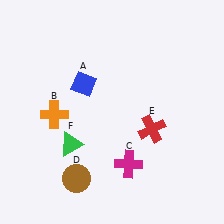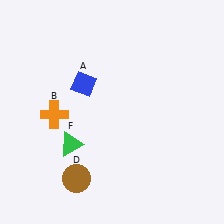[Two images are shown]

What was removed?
The magenta cross (C), the red cross (E) were removed in Image 2.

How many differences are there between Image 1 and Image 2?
There are 2 differences between the two images.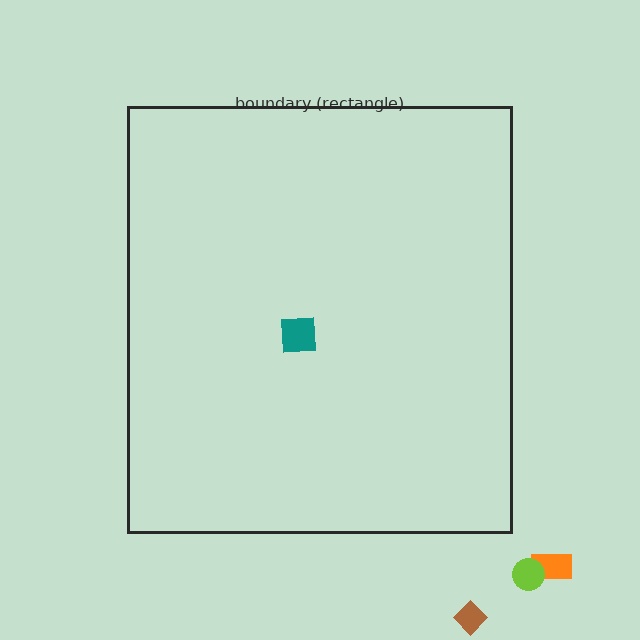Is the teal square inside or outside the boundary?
Inside.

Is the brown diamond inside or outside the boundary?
Outside.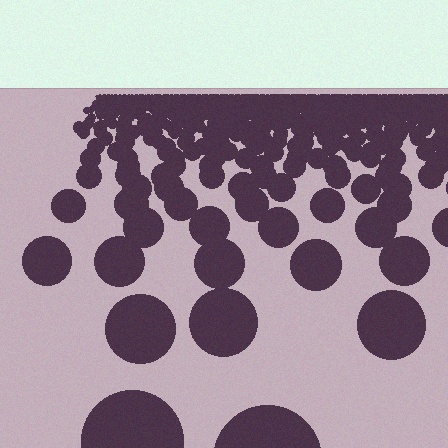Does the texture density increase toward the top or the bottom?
Density increases toward the top.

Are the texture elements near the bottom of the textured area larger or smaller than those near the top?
Larger. Near the bottom, elements are closer to the viewer and appear at a bigger on-screen size.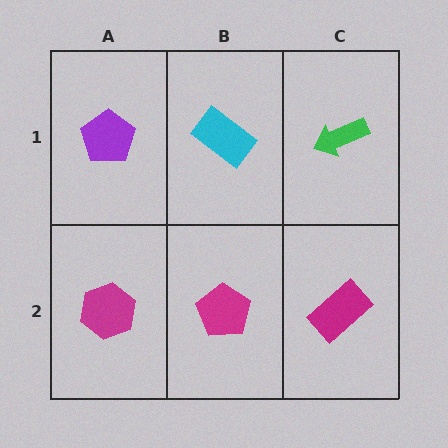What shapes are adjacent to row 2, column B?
A cyan rectangle (row 1, column B), a magenta hexagon (row 2, column A), a magenta rectangle (row 2, column C).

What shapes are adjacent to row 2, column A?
A purple pentagon (row 1, column A), a magenta pentagon (row 2, column B).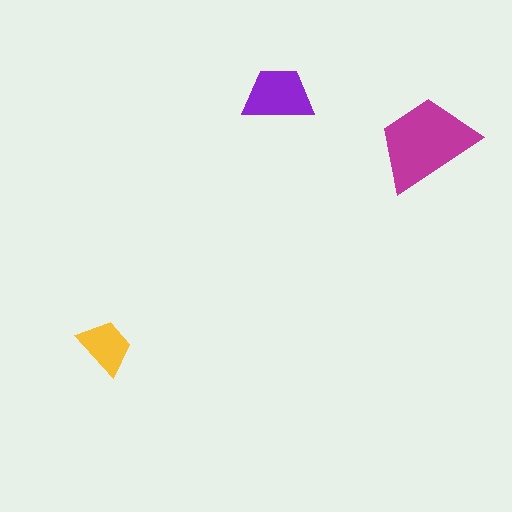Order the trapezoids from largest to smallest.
the magenta one, the purple one, the yellow one.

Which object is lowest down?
The yellow trapezoid is bottommost.